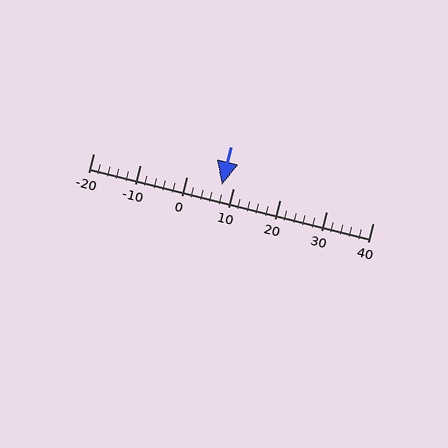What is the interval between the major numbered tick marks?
The major tick marks are spaced 10 units apart.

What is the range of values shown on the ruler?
The ruler shows values from -20 to 40.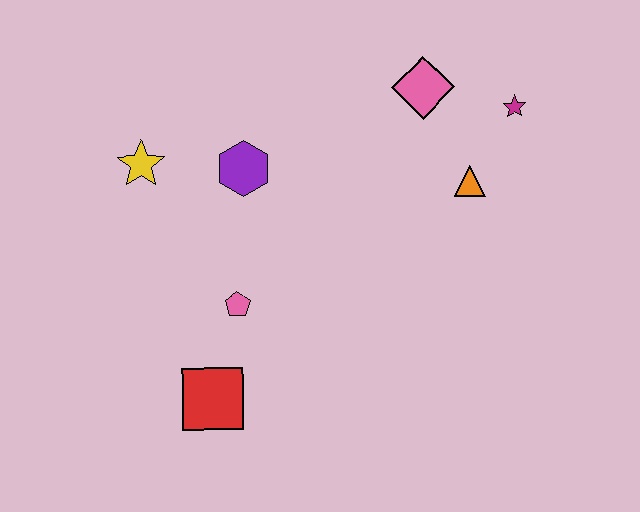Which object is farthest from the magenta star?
The red square is farthest from the magenta star.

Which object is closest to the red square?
The pink pentagon is closest to the red square.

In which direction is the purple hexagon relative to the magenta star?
The purple hexagon is to the left of the magenta star.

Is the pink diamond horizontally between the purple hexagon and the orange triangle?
Yes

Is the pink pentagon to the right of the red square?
Yes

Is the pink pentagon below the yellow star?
Yes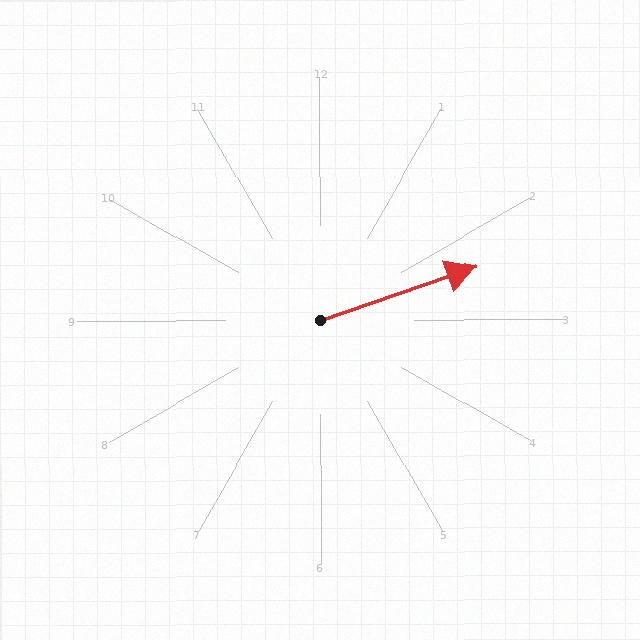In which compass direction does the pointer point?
East.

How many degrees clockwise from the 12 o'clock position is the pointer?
Approximately 71 degrees.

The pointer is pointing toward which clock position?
Roughly 2 o'clock.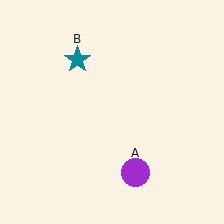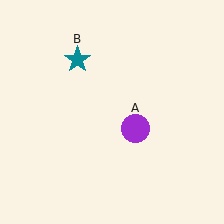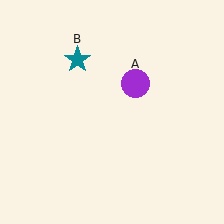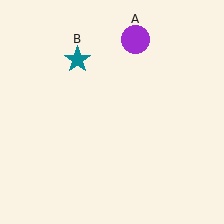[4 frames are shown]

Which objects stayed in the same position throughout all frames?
Teal star (object B) remained stationary.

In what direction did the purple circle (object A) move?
The purple circle (object A) moved up.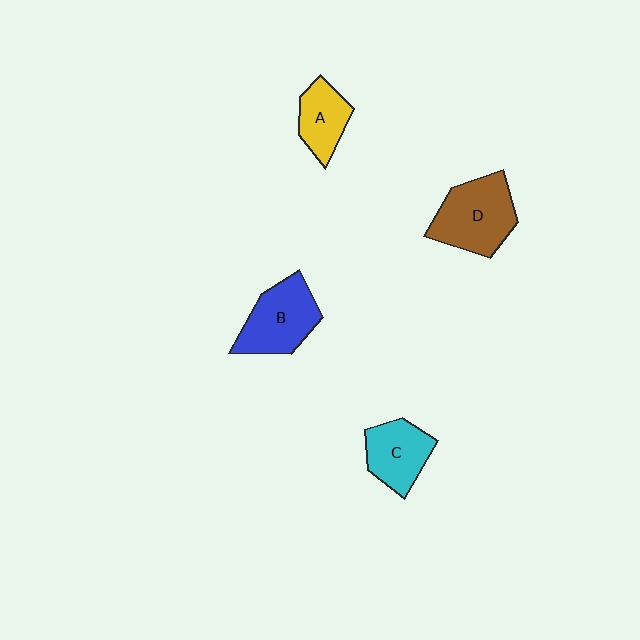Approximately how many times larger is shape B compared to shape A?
Approximately 1.5 times.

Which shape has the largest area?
Shape D (brown).